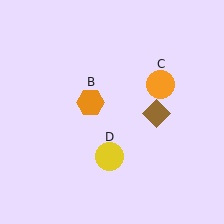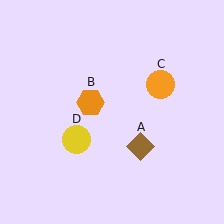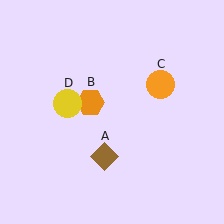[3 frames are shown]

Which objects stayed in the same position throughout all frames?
Orange hexagon (object B) and orange circle (object C) remained stationary.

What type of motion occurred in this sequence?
The brown diamond (object A), yellow circle (object D) rotated clockwise around the center of the scene.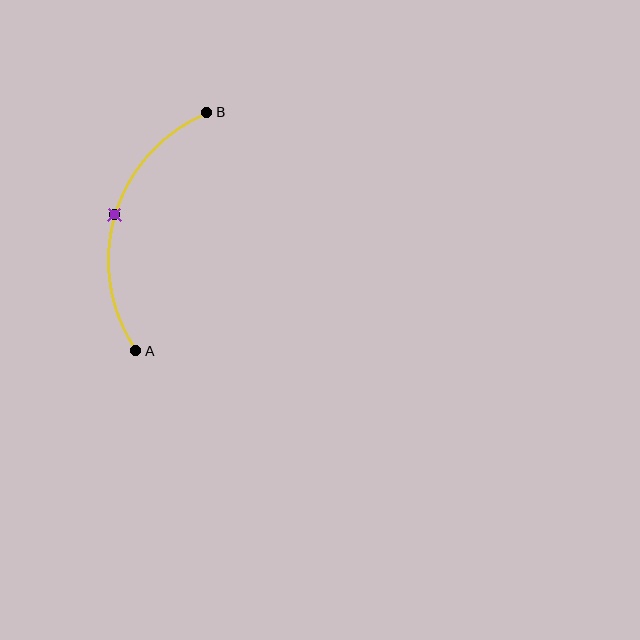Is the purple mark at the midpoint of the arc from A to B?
Yes. The purple mark lies on the arc at equal arc-length from both A and B — it is the arc midpoint.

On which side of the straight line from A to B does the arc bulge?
The arc bulges to the left of the straight line connecting A and B.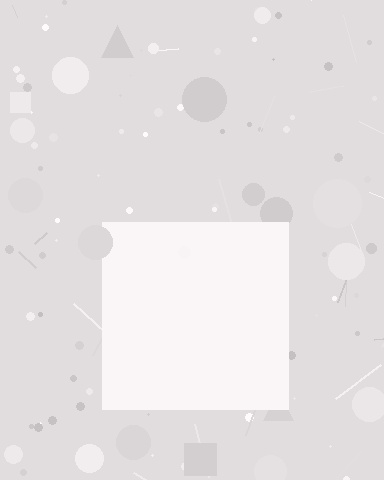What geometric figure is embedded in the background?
A square is embedded in the background.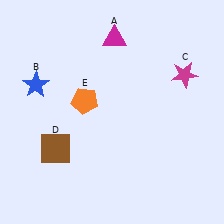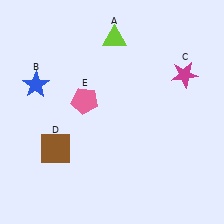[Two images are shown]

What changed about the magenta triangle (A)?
In Image 1, A is magenta. In Image 2, it changed to lime.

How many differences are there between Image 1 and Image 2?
There are 2 differences between the two images.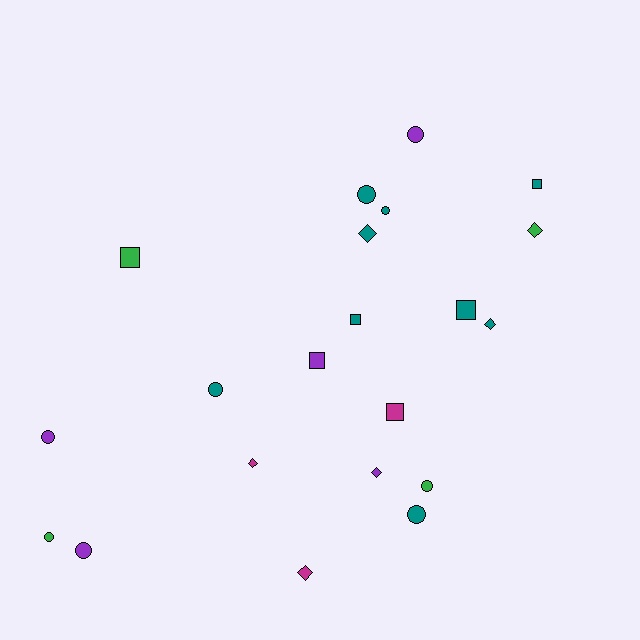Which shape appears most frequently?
Circle, with 9 objects.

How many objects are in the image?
There are 21 objects.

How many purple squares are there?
There is 1 purple square.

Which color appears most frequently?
Teal, with 9 objects.